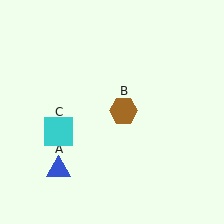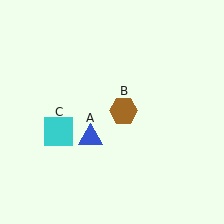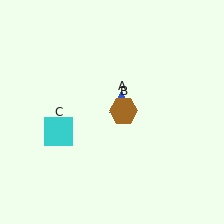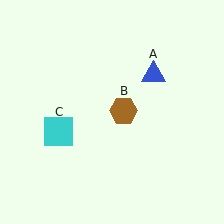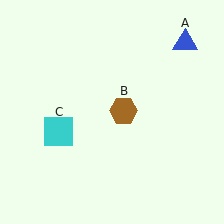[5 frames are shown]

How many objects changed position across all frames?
1 object changed position: blue triangle (object A).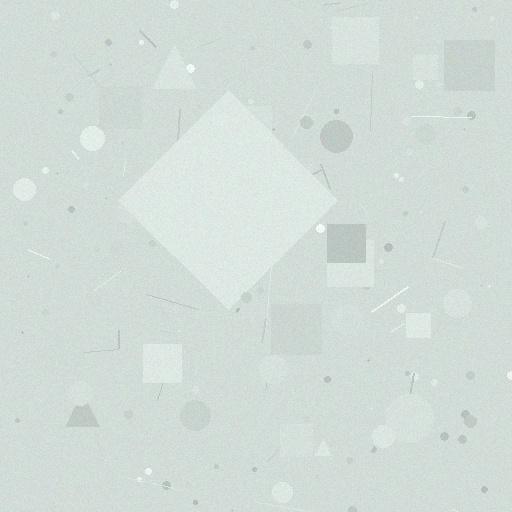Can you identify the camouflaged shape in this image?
The camouflaged shape is a diamond.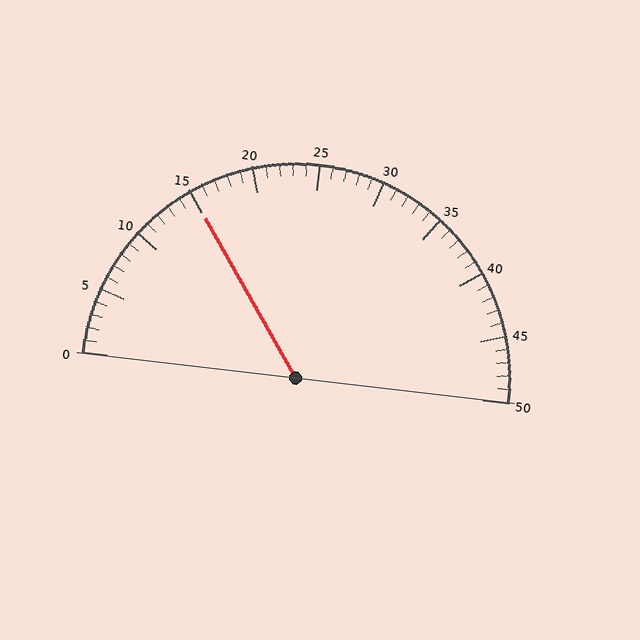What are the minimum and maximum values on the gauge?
The gauge ranges from 0 to 50.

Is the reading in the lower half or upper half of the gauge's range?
The reading is in the lower half of the range (0 to 50).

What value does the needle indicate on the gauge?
The needle indicates approximately 15.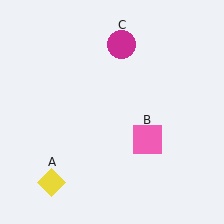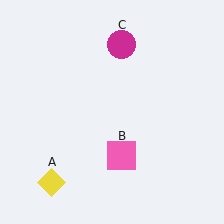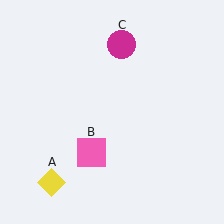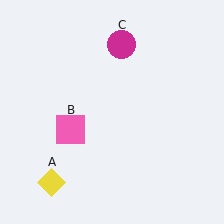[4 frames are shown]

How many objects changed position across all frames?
1 object changed position: pink square (object B).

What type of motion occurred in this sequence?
The pink square (object B) rotated clockwise around the center of the scene.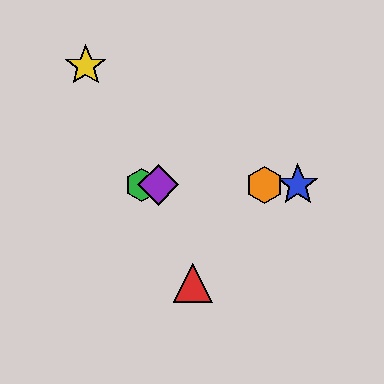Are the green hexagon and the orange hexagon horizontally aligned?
Yes, both are at y≈185.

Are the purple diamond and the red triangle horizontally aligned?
No, the purple diamond is at y≈185 and the red triangle is at y≈283.